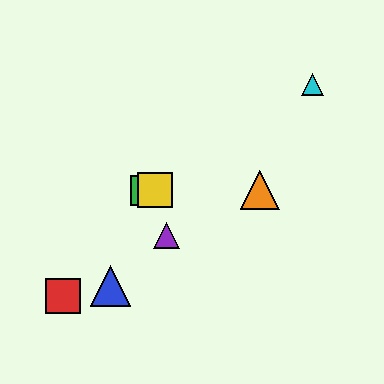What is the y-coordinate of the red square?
The red square is at y≈296.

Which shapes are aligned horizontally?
The green square, the yellow square, the orange triangle are aligned horizontally.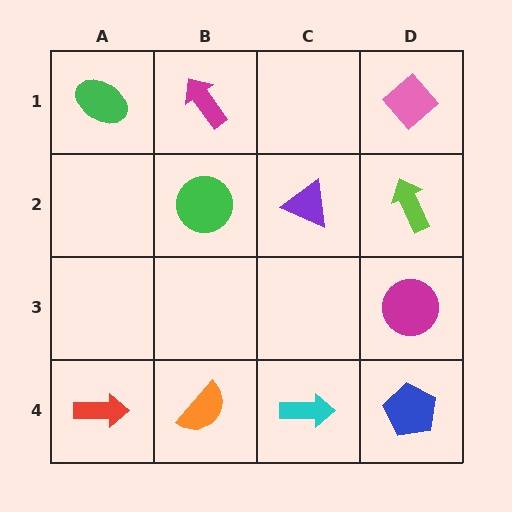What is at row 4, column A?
A red arrow.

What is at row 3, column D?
A magenta circle.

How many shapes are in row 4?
4 shapes.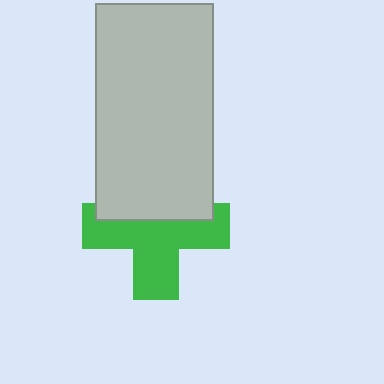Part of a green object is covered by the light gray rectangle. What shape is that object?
It is a cross.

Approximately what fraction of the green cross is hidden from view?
Roughly 39% of the green cross is hidden behind the light gray rectangle.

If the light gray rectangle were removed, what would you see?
You would see the complete green cross.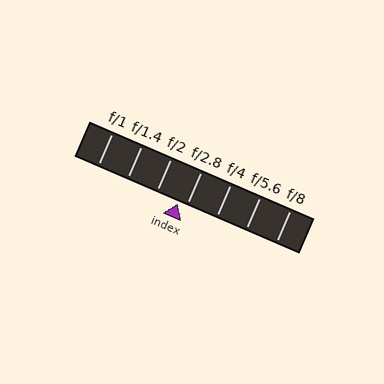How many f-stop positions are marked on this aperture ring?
There are 7 f-stop positions marked.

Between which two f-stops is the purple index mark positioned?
The index mark is between f/2 and f/2.8.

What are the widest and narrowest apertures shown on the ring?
The widest aperture shown is f/1 and the narrowest is f/8.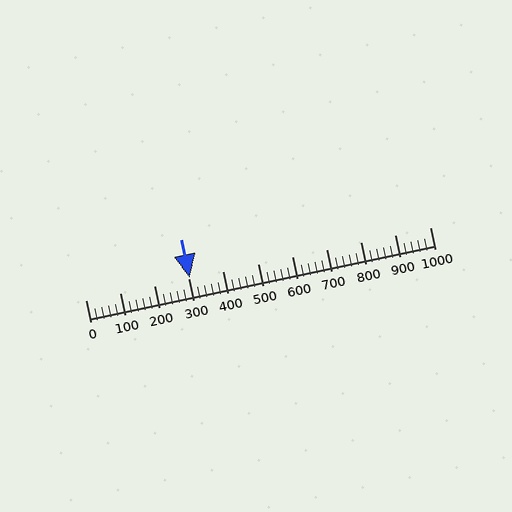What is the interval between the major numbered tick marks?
The major tick marks are spaced 100 units apart.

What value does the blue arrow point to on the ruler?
The blue arrow points to approximately 302.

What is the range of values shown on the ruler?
The ruler shows values from 0 to 1000.